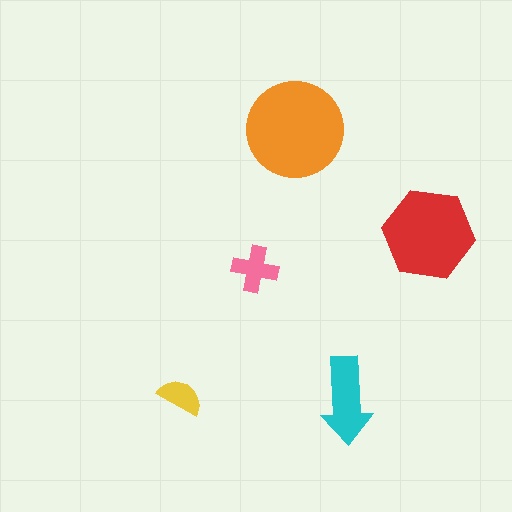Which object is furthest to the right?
The red hexagon is rightmost.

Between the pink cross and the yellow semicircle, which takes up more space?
The pink cross.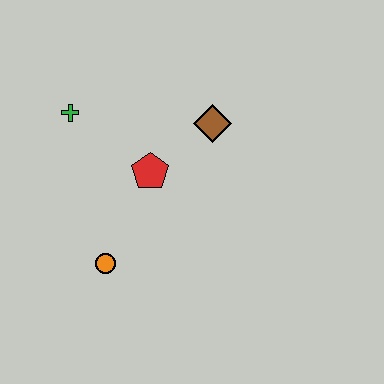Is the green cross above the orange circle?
Yes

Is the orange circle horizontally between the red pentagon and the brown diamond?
No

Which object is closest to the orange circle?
The red pentagon is closest to the orange circle.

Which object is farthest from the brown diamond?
The orange circle is farthest from the brown diamond.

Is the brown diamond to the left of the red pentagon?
No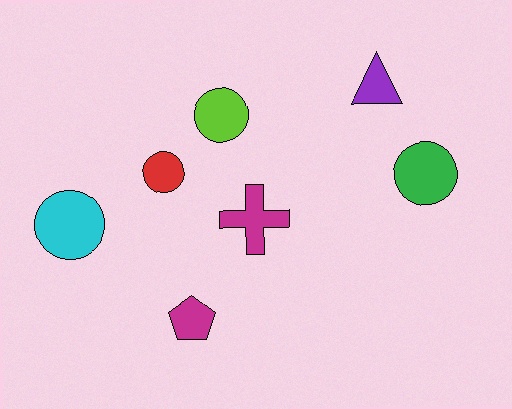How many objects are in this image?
There are 7 objects.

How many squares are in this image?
There are no squares.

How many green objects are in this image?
There is 1 green object.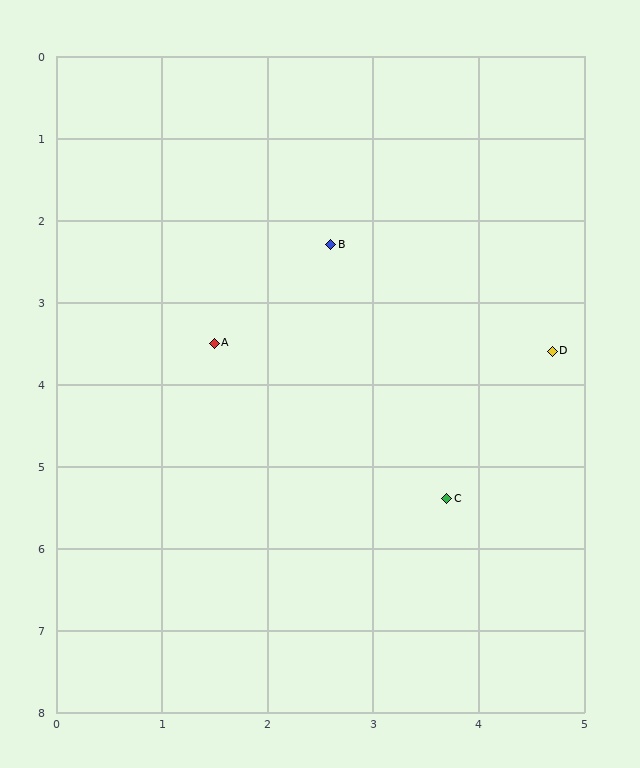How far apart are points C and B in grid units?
Points C and B are about 3.3 grid units apart.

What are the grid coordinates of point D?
Point D is at approximately (4.7, 3.6).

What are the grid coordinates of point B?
Point B is at approximately (2.6, 2.3).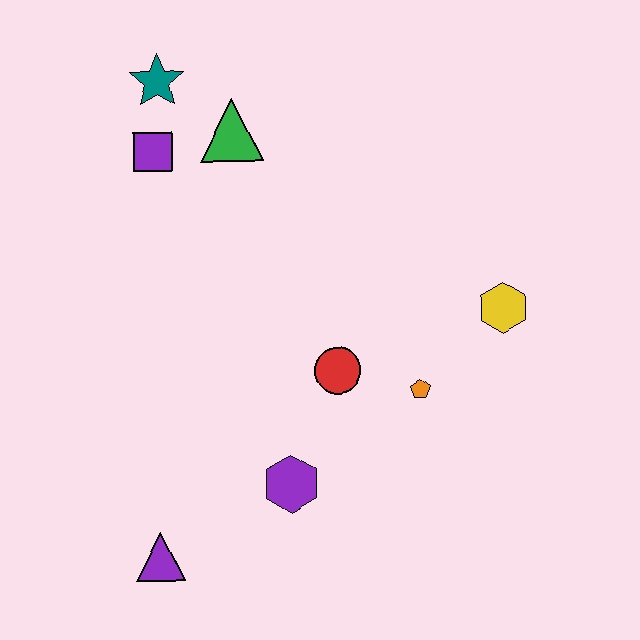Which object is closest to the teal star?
The purple square is closest to the teal star.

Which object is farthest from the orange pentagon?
The teal star is farthest from the orange pentagon.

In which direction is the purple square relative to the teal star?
The purple square is below the teal star.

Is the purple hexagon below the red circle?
Yes